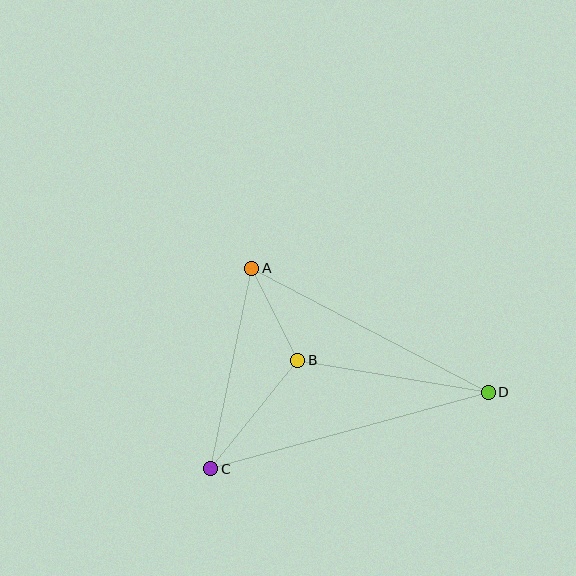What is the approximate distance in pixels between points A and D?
The distance between A and D is approximately 267 pixels.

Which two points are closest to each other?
Points A and B are closest to each other.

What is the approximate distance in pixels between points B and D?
The distance between B and D is approximately 193 pixels.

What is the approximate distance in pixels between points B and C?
The distance between B and C is approximately 139 pixels.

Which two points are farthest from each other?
Points C and D are farthest from each other.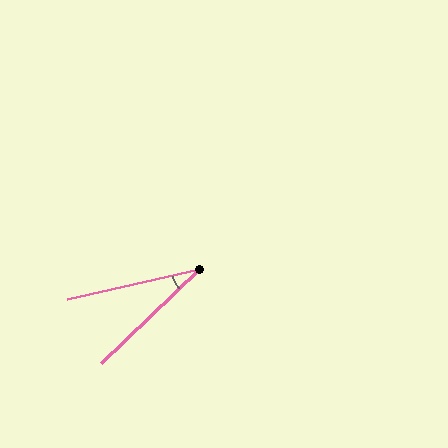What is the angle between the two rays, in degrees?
Approximately 31 degrees.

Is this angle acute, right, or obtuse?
It is acute.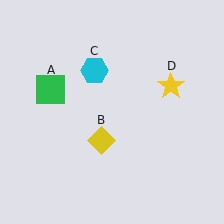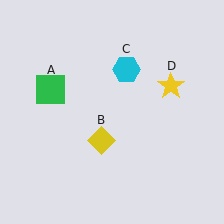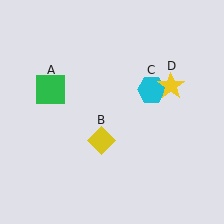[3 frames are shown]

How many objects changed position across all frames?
1 object changed position: cyan hexagon (object C).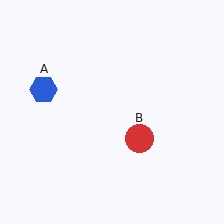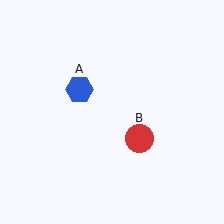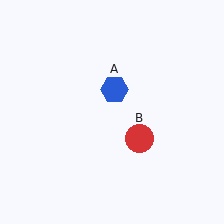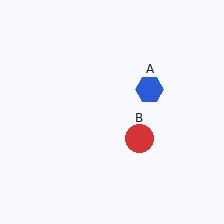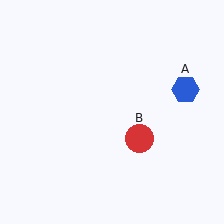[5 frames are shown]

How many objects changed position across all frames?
1 object changed position: blue hexagon (object A).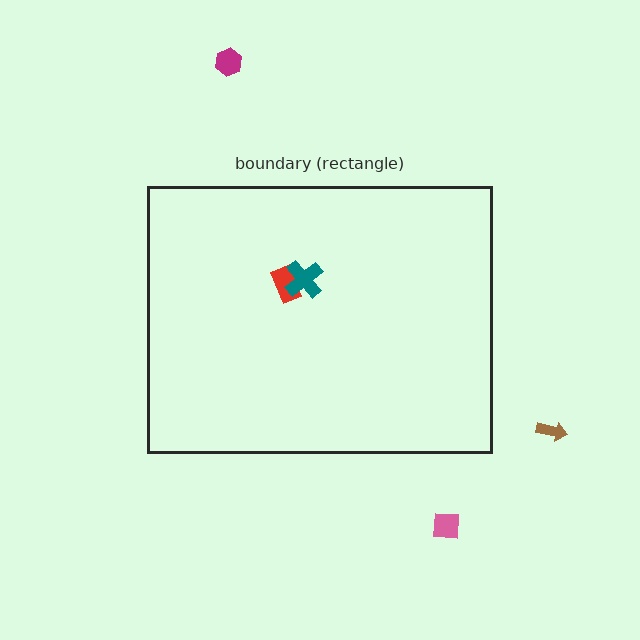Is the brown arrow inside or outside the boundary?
Outside.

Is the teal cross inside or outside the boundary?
Inside.